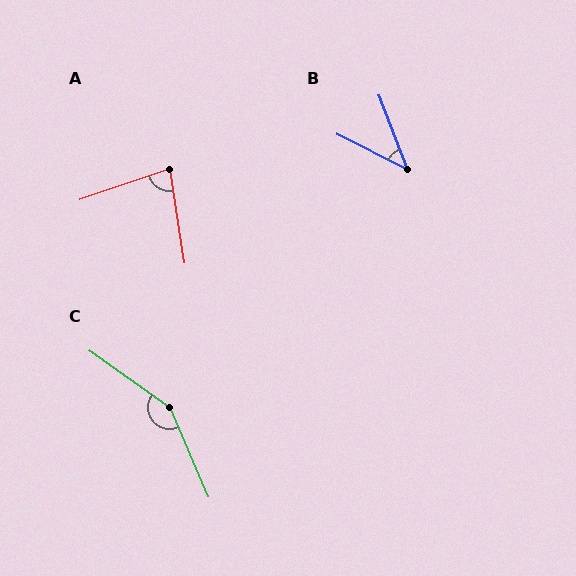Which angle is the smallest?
B, at approximately 42 degrees.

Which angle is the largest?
C, at approximately 149 degrees.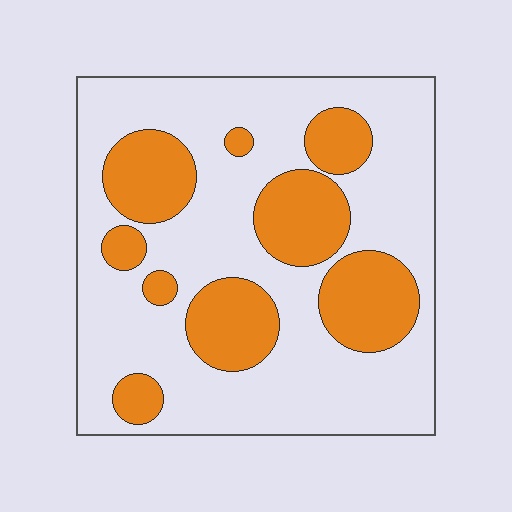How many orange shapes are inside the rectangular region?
9.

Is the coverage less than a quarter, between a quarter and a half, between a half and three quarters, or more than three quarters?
Between a quarter and a half.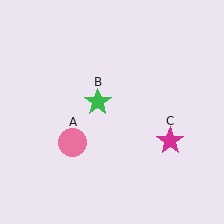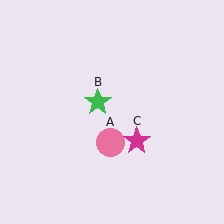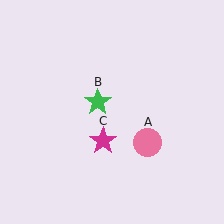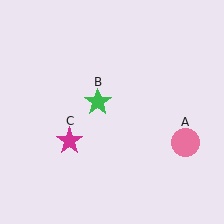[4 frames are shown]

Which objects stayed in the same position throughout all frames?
Green star (object B) remained stationary.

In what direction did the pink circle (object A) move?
The pink circle (object A) moved right.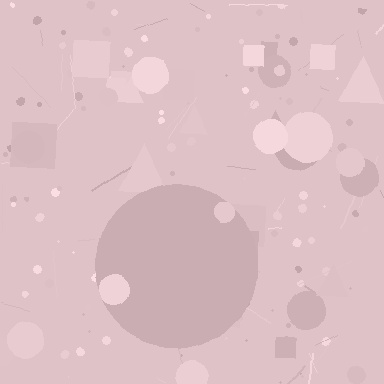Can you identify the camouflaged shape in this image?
The camouflaged shape is a circle.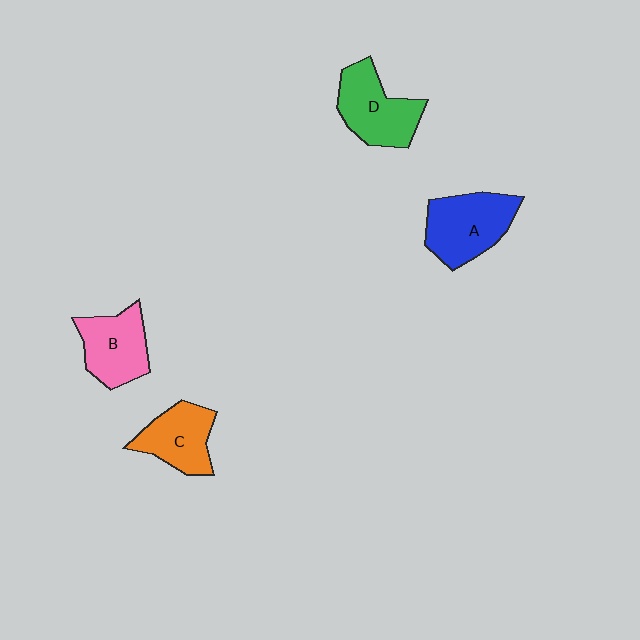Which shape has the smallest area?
Shape C (orange).